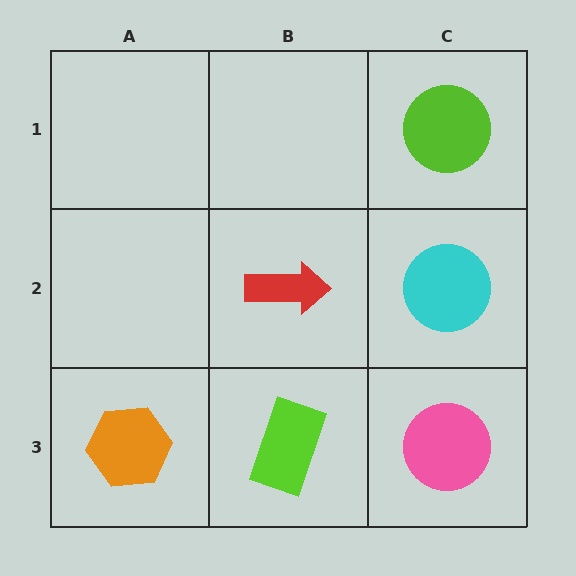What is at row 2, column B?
A red arrow.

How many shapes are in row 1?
1 shape.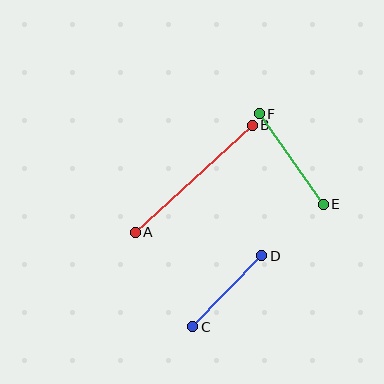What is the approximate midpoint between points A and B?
The midpoint is at approximately (194, 179) pixels.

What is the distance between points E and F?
The distance is approximately 111 pixels.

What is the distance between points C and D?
The distance is approximately 99 pixels.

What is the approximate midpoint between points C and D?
The midpoint is at approximately (227, 291) pixels.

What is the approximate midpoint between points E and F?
The midpoint is at approximately (291, 159) pixels.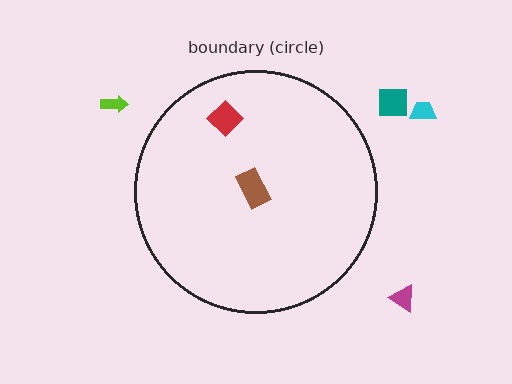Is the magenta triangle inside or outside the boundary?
Outside.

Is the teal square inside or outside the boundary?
Outside.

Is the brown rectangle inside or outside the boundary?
Inside.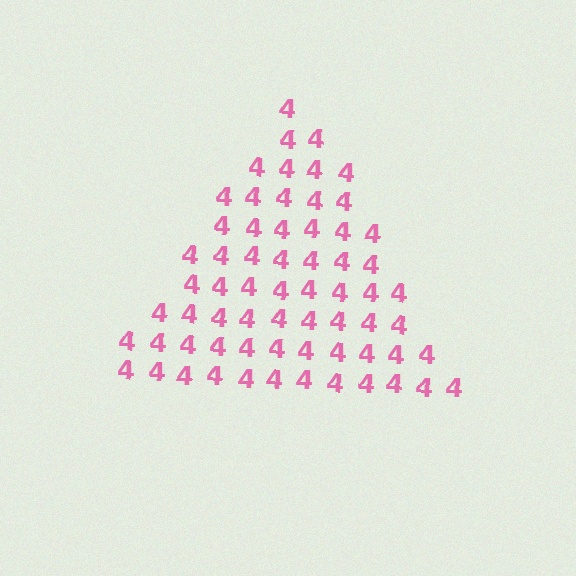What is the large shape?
The large shape is a triangle.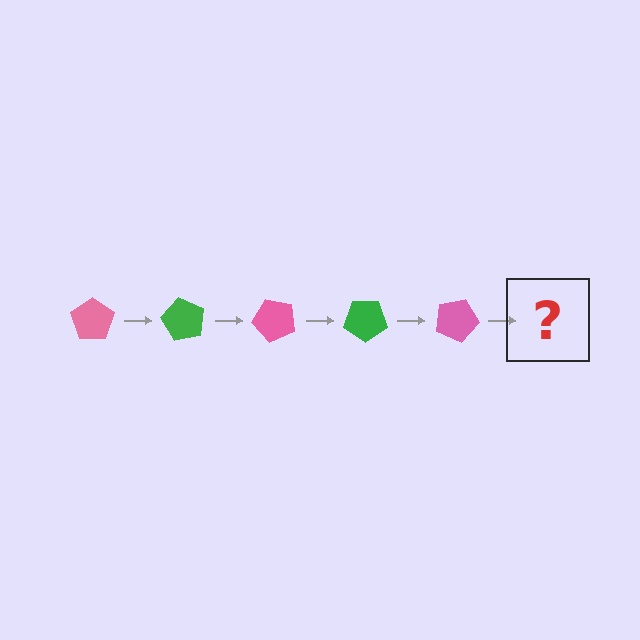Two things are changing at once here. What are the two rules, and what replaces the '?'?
The two rules are that it rotates 60 degrees each step and the color cycles through pink and green. The '?' should be a green pentagon, rotated 300 degrees from the start.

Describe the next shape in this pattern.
It should be a green pentagon, rotated 300 degrees from the start.